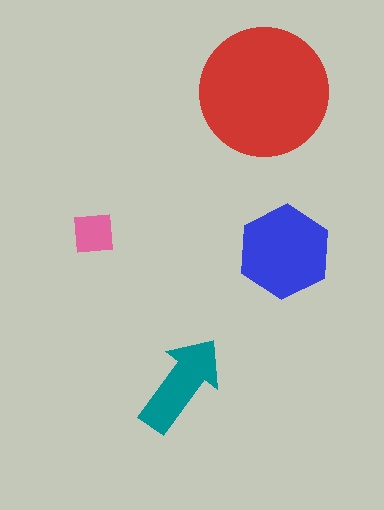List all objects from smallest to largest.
The pink square, the teal arrow, the blue hexagon, the red circle.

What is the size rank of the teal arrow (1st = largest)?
3rd.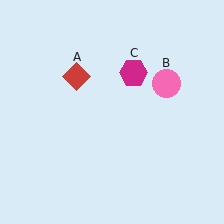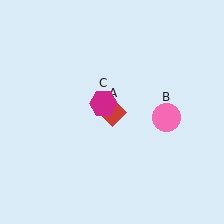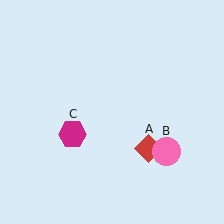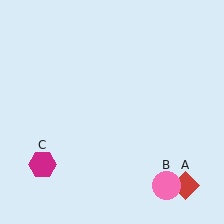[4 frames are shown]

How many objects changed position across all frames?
3 objects changed position: red diamond (object A), pink circle (object B), magenta hexagon (object C).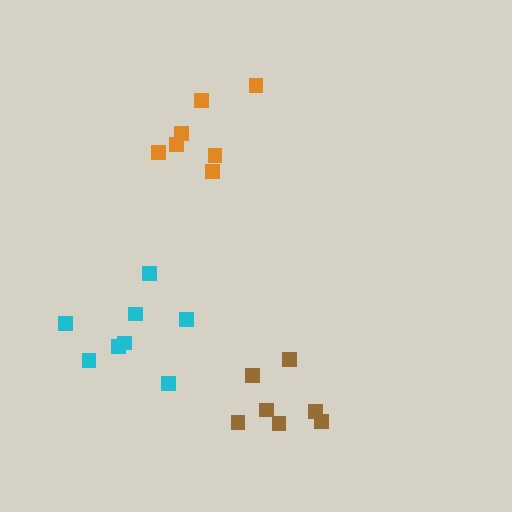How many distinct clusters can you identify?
There are 3 distinct clusters.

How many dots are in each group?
Group 1: 7 dots, Group 2: 8 dots, Group 3: 7 dots (22 total).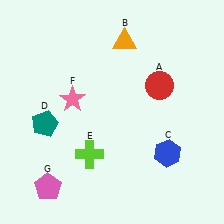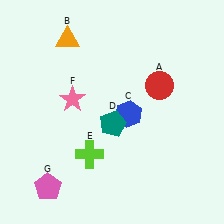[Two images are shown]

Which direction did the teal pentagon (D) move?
The teal pentagon (D) moved right.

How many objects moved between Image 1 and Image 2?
3 objects moved between the two images.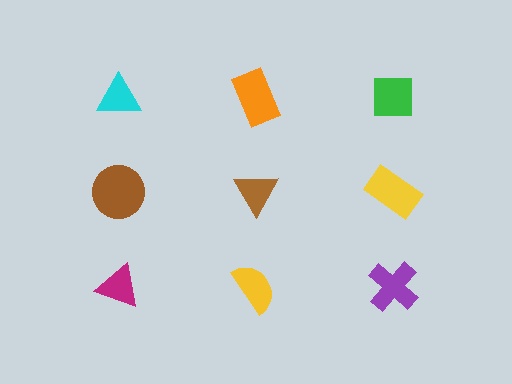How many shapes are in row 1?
3 shapes.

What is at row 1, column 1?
A cyan triangle.